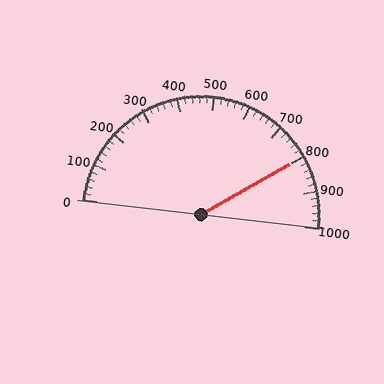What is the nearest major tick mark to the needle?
The nearest major tick mark is 800.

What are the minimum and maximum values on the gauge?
The gauge ranges from 0 to 1000.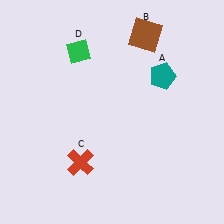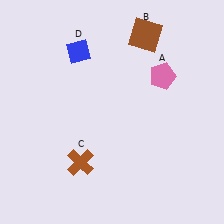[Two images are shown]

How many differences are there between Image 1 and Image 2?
There are 3 differences between the two images.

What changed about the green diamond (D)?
In Image 1, D is green. In Image 2, it changed to blue.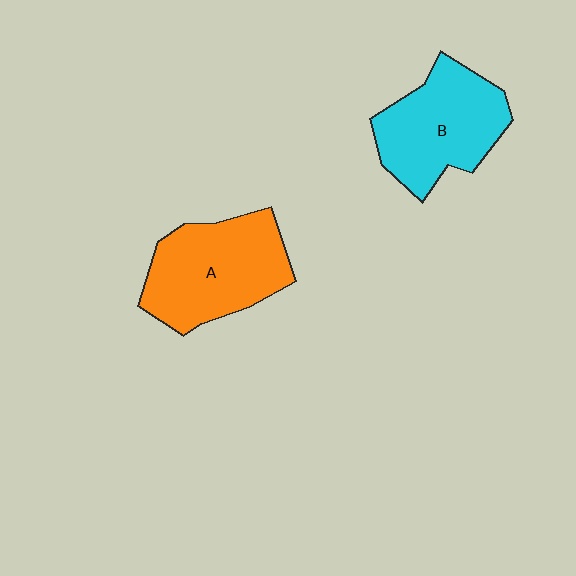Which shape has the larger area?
Shape A (orange).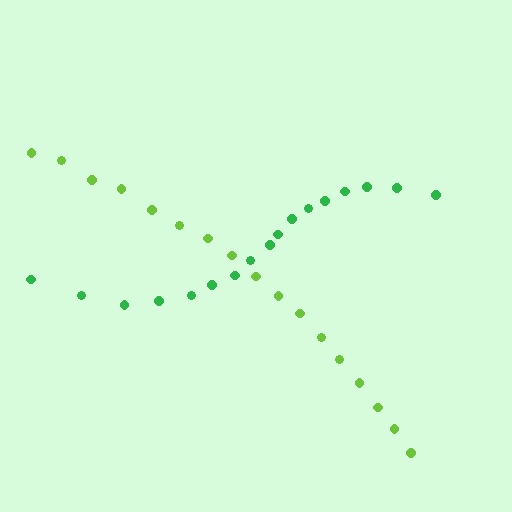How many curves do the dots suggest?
There are 2 distinct paths.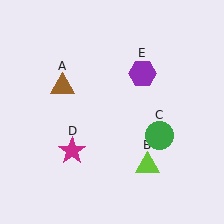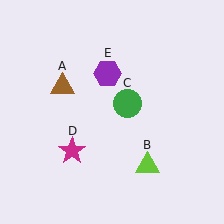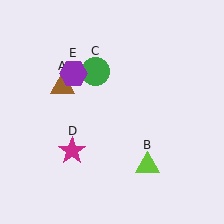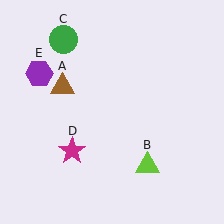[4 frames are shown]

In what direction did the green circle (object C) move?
The green circle (object C) moved up and to the left.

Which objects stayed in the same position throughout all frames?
Brown triangle (object A) and lime triangle (object B) and magenta star (object D) remained stationary.